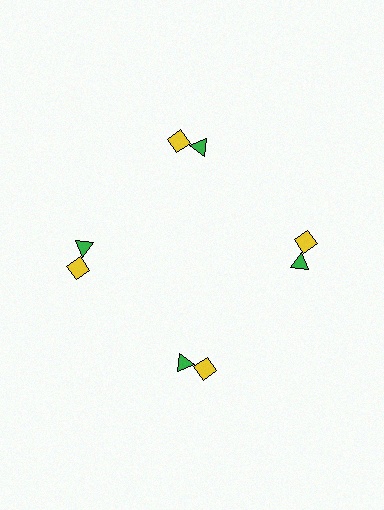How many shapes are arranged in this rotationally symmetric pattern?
There are 8 shapes, arranged in 4 groups of 2.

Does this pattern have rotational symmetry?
Yes, this pattern has 4-fold rotational symmetry. It looks the same after rotating 90 degrees around the center.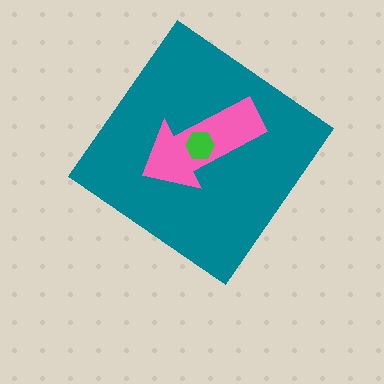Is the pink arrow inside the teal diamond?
Yes.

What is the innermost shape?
The green hexagon.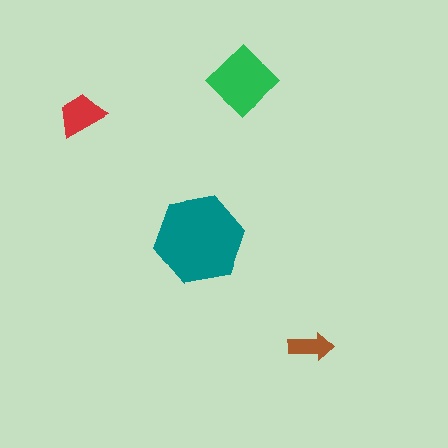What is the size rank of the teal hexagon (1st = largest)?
1st.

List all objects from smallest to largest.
The brown arrow, the red trapezoid, the green diamond, the teal hexagon.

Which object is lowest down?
The brown arrow is bottommost.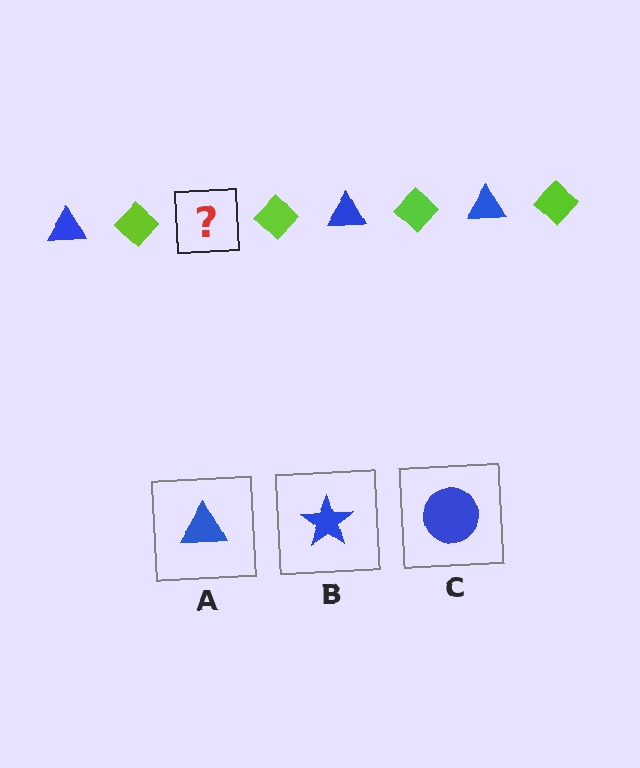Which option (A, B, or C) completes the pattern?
A.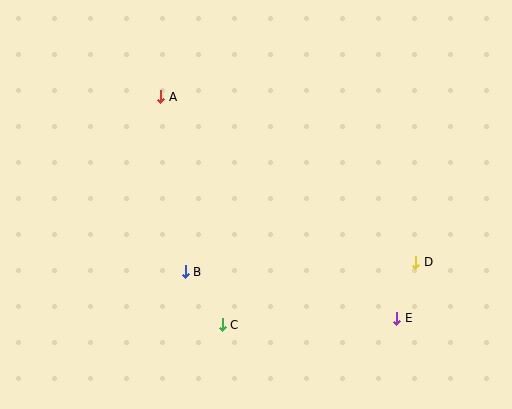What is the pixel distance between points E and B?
The distance between E and B is 217 pixels.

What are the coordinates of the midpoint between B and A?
The midpoint between B and A is at (173, 184).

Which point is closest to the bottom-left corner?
Point B is closest to the bottom-left corner.